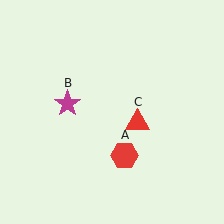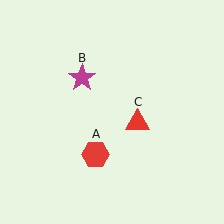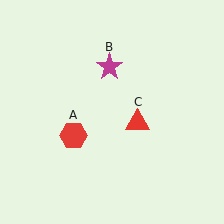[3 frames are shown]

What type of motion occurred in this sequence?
The red hexagon (object A), magenta star (object B) rotated clockwise around the center of the scene.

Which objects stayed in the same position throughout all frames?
Red triangle (object C) remained stationary.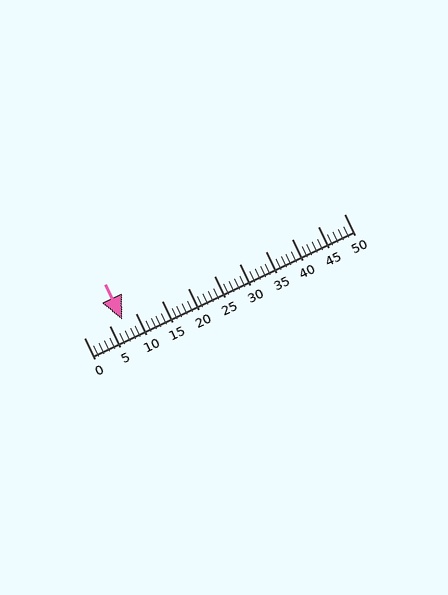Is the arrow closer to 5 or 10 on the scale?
The arrow is closer to 5.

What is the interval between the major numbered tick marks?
The major tick marks are spaced 5 units apart.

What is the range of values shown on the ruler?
The ruler shows values from 0 to 50.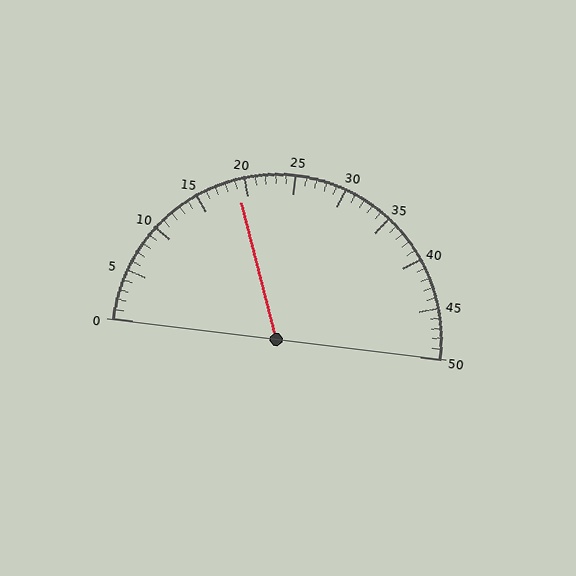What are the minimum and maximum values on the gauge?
The gauge ranges from 0 to 50.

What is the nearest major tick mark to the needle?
The nearest major tick mark is 20.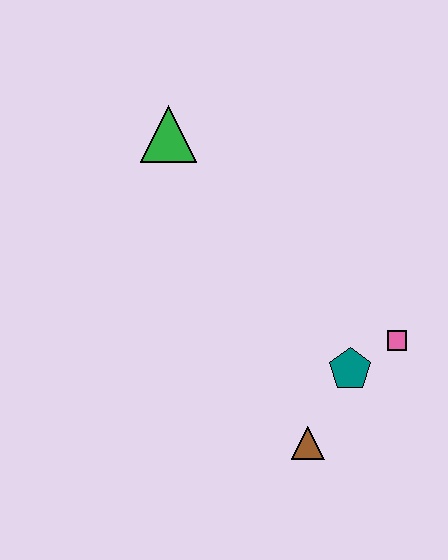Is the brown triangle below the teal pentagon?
Yes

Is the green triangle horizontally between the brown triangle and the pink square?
No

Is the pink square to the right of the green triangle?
Yes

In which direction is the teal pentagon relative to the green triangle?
The teal pentagon is below the green triangle.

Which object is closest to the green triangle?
The teal pentagon is closest to the green triangle.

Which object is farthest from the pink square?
The green triangle is farthest from the pink square.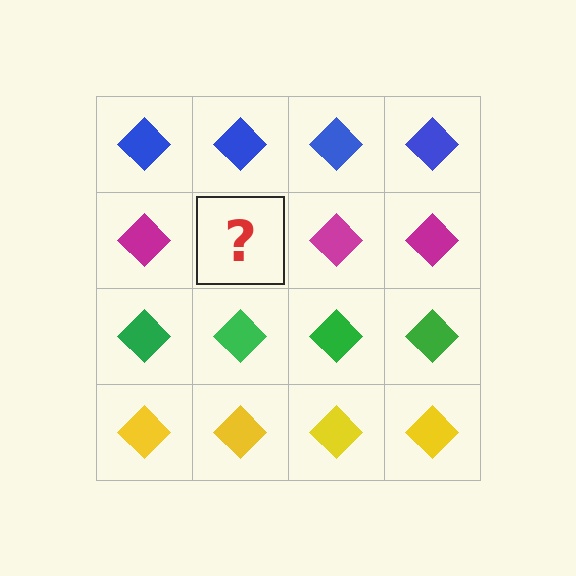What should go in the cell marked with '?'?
The missing cell should contain a magenta diamond.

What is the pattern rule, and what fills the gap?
The rule is that each row has a consistent color. The gap should be filled with a magenta diamond.